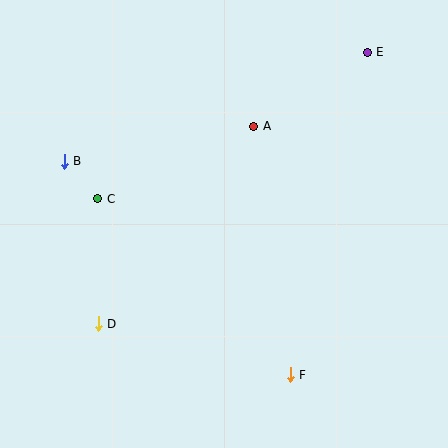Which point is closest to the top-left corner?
Point B is closest to the top-left corner.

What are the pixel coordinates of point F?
Point F is at (290, 375).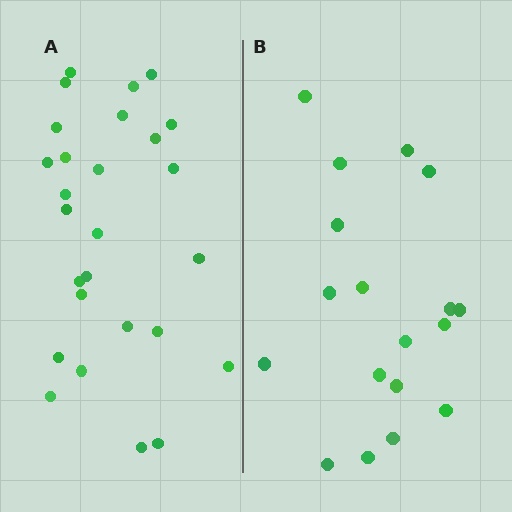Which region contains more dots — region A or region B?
Region A (the left region) has more dots.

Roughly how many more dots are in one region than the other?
Region A has roughly 8 or so more dots than region B.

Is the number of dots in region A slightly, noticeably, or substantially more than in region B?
Region A has substantially more. The ratio is roughly 1.5 to 1.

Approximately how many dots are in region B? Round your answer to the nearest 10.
About 20 dots. (The exact count is 18, which rounds to 20.)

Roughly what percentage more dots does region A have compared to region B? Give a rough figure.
About 50% more.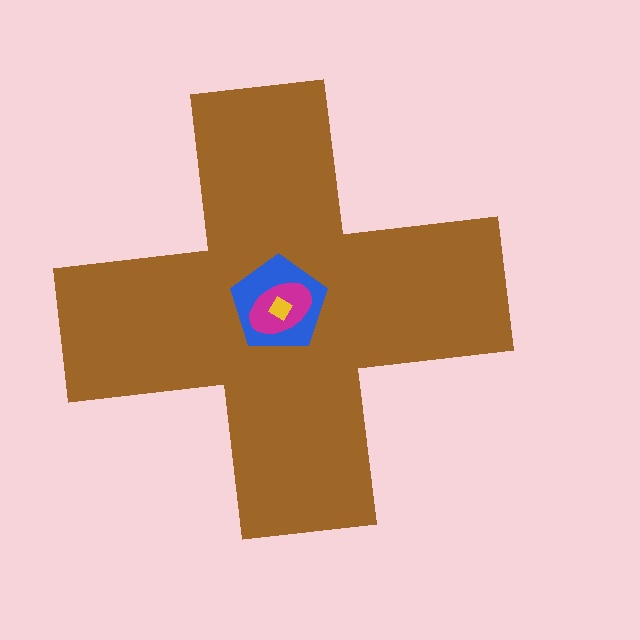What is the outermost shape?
The brown cross.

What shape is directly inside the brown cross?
The blue pentagon.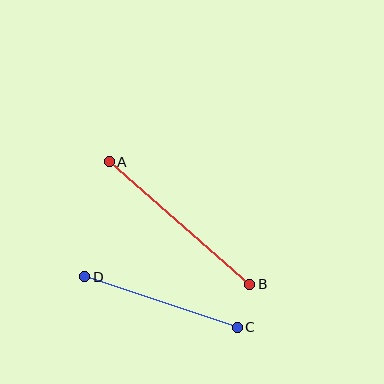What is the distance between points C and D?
The distance is approximately 160 pixels.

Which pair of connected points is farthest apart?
Points A and B are farthest apart.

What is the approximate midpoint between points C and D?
The midpoint is at approximately (161, 302) pixels.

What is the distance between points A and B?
The distance is approximately 186 pixels.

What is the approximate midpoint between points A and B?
The midpoint is at approximately (179, 223) pixels.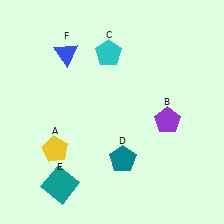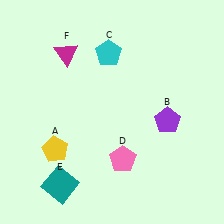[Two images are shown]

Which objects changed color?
D changed from teal to pink. F changed from blue to magenta.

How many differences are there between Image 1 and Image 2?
There are 2 differences between the two images.